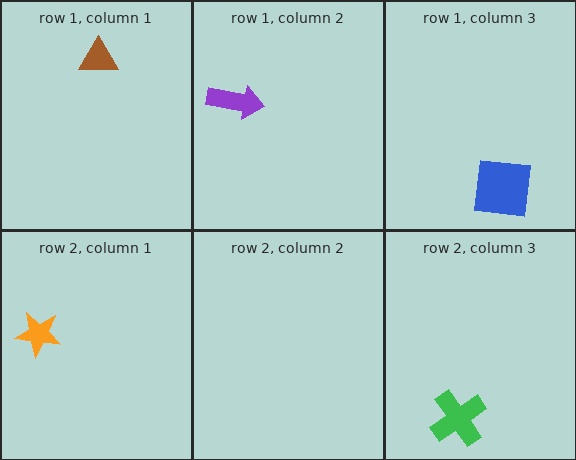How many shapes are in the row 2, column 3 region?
1.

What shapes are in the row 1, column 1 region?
The brown triangle.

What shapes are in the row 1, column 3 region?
The blue square.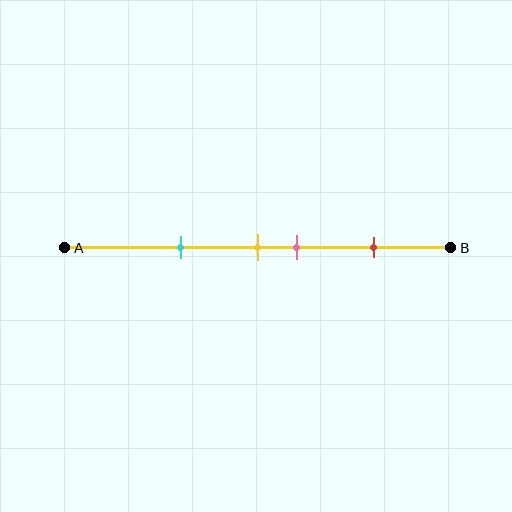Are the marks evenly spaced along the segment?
No, the marks are not evenly spaced.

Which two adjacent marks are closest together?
The yellow and pink marks are the closest adjacent pair.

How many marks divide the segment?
There are 4 marks dividing the segment.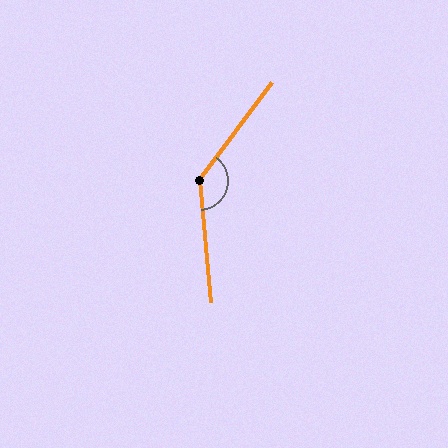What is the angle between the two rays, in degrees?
Approximately 138 degrees.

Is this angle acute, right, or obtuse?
It is obtuse.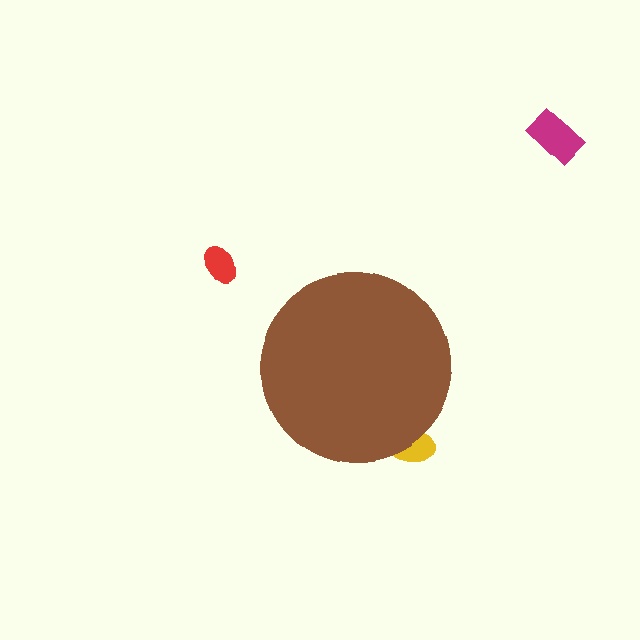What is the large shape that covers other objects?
A brown circle.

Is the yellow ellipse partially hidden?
Yes, the yellow ellipse is partially hidden behind the brown circle.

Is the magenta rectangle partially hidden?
No, the magenta rectangle is fully visible.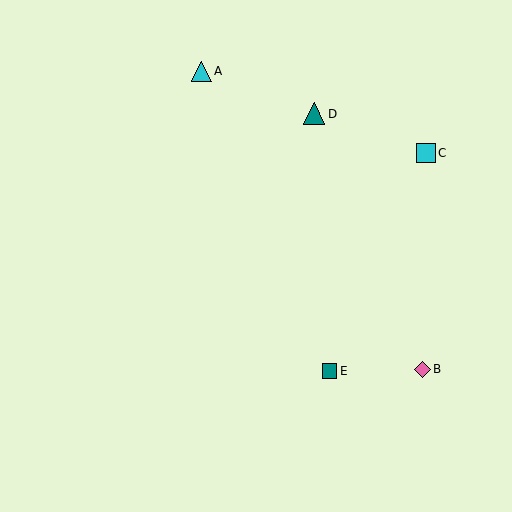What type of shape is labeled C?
Shape C is a cyan square.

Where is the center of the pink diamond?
The center of the pink diamond is at (422, 369).